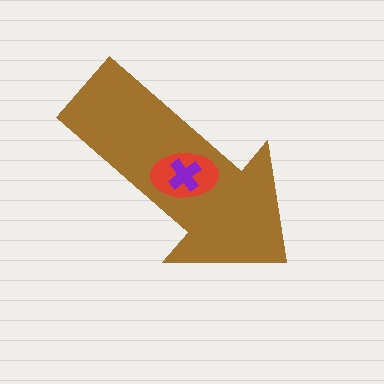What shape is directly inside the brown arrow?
The red ellipse.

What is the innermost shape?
The purple cross.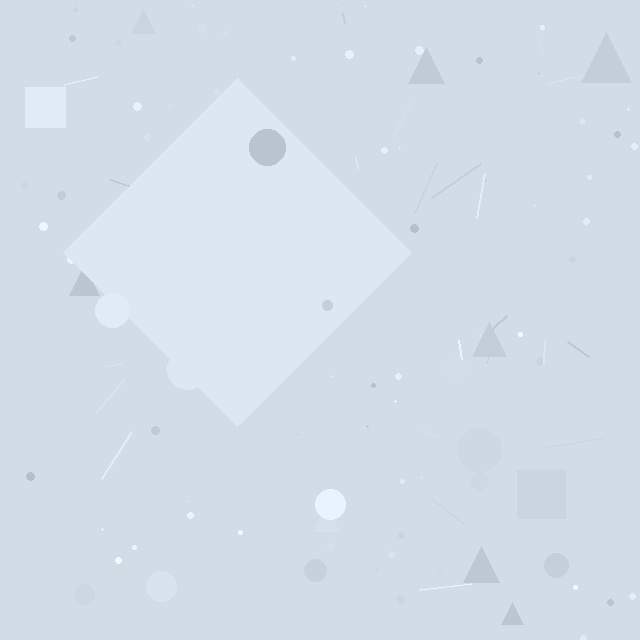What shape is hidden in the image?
A diamond is hidden in the image.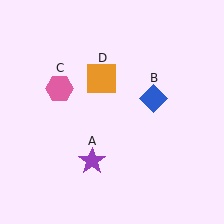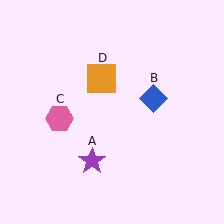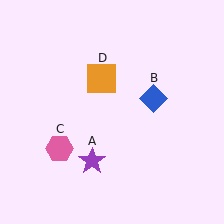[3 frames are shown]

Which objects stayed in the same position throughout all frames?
Purple star (object A) and blue diamond (object B) and orange square (object D) remained stationary.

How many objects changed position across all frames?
1 object changed position: pink hexagon (object C).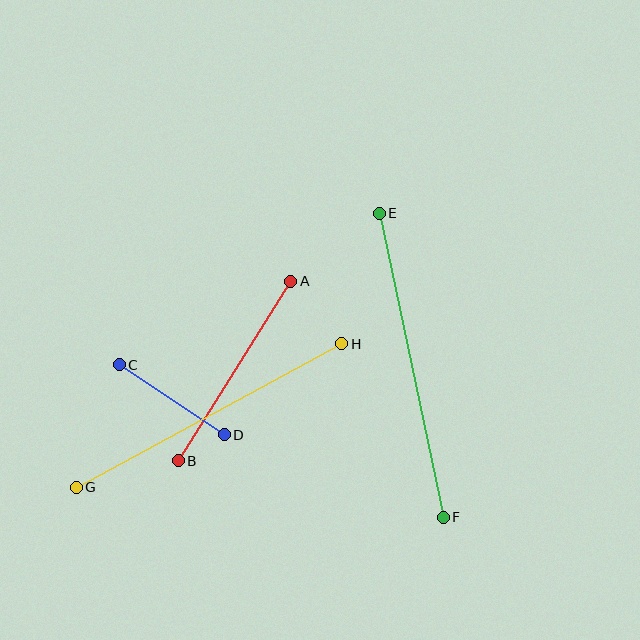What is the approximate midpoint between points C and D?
The midpoint is at approximately (172, 400) pixels.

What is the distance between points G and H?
The distance is approximately 302 pixels.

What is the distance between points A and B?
The distance is approximately 212 pixels.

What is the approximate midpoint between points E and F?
The midpoint is at approximately (411, 365) pixels.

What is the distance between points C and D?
The distance is approximately 126 pixels.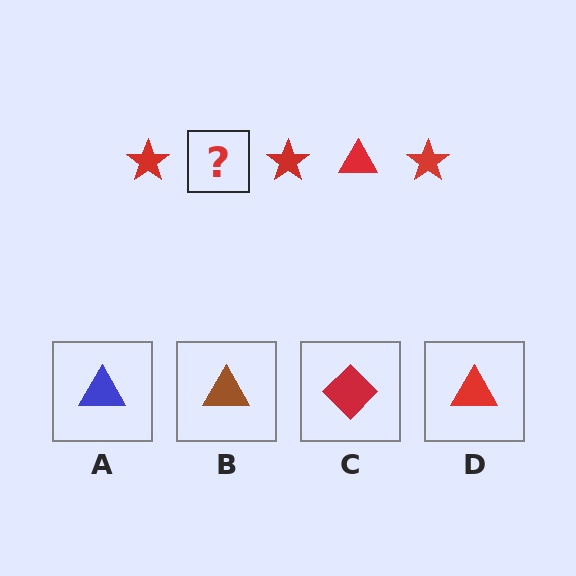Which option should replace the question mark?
Option D.